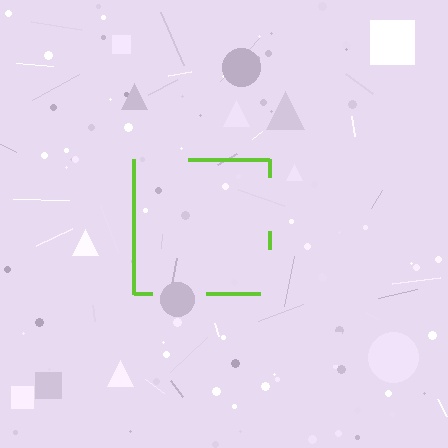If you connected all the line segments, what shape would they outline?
They would outline a square.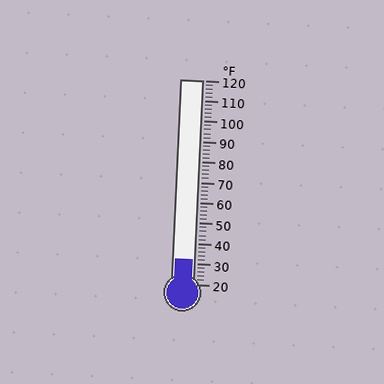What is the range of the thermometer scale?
The thermometer scale ranges from 20°F to 120°F.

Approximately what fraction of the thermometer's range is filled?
The thermometer is filled to approximately 10% of its range.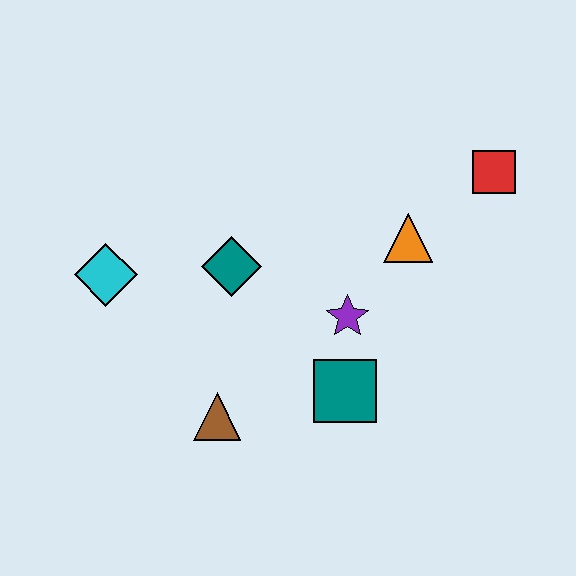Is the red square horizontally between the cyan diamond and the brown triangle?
No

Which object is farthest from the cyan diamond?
The red square is farthest from the cyan diamond.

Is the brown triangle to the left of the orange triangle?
Yes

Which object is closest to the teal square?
The purple star is closest to the teal square.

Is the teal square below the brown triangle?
No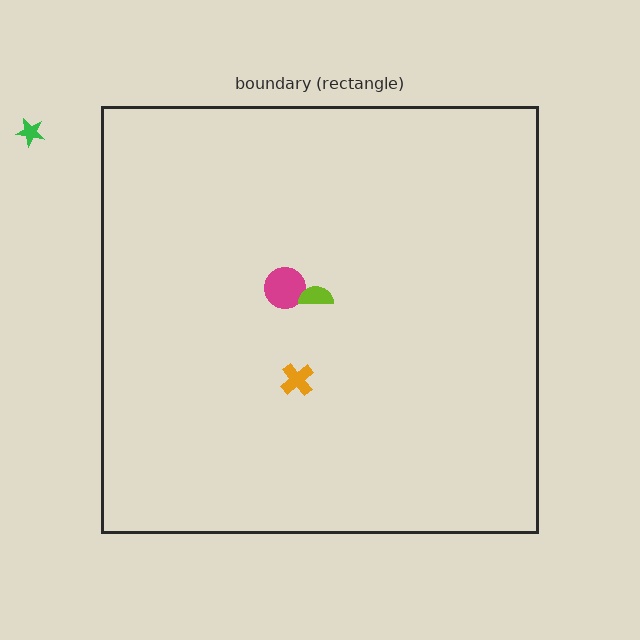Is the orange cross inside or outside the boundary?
Inside.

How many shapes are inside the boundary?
3 inside, 1 outside.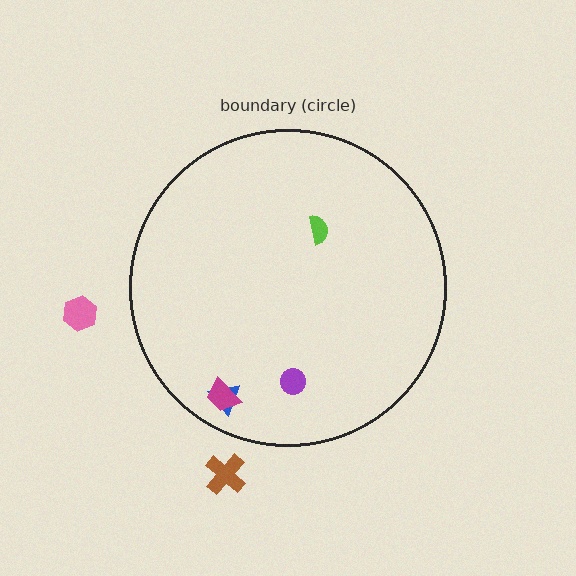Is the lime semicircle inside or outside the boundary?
Inside.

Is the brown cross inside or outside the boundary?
Outside.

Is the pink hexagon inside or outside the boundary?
Outside.